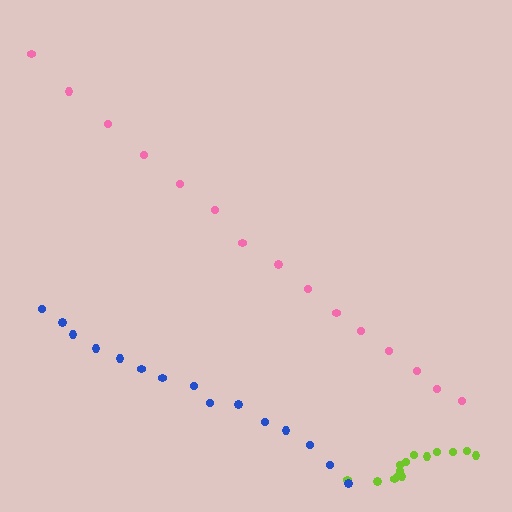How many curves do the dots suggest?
There are 3 distinct paths.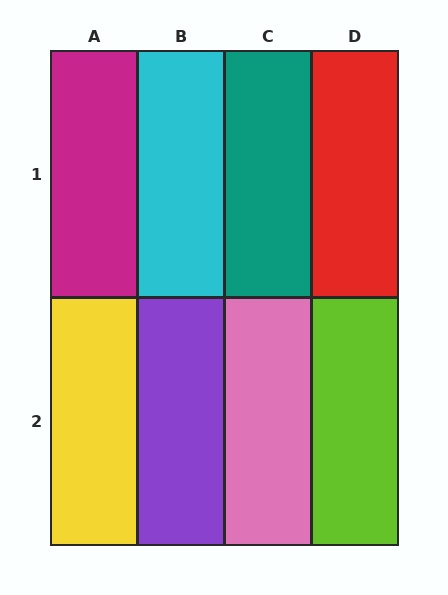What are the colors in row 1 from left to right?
Magenta, cyan, teal, red.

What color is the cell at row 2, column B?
Purple.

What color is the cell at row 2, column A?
Yellow.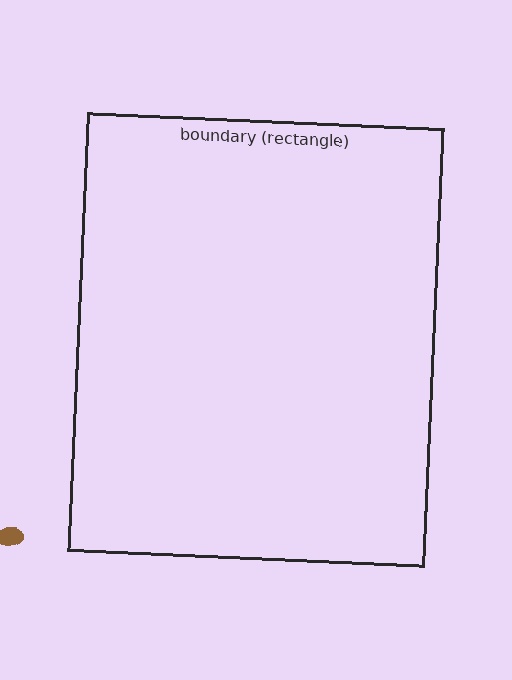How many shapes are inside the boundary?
0 inside, 1 outside.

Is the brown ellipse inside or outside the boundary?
Outside.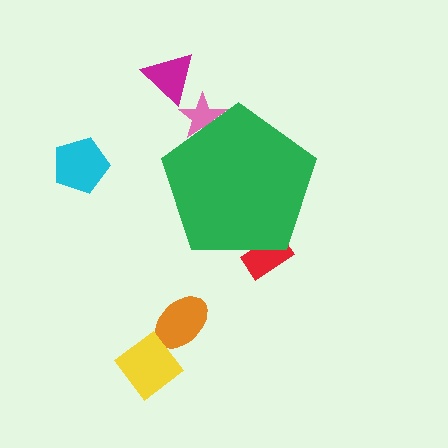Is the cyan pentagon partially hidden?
No, the cyan pentagon is fully visible.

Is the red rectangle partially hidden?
Yes, the red rectangle is partially hidden behind the green pentagon.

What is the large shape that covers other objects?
A green pentagon.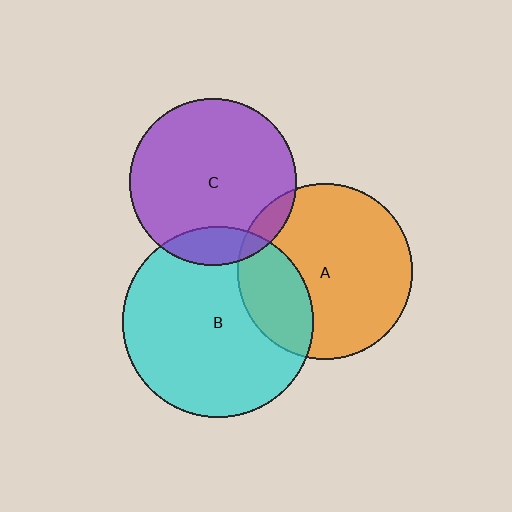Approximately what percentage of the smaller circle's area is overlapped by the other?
Approximately 15%.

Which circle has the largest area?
Circle B (cyan).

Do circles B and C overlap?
Yes.